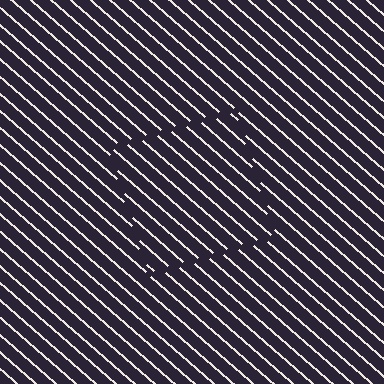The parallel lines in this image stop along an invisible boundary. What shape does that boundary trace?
An illusory square. The interior of the shape contains the same grating, shifted by half a period — the contour is defined by the phase discontinuity where line-ends from the inner and outer gratings abut.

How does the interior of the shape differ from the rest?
The interior of the shape contains the same grating, shifted by half a period — the contour is defined by the phase discontinuity where line-ends from the inner and outer gratings abut.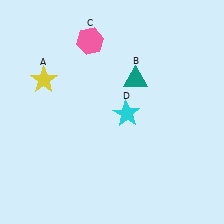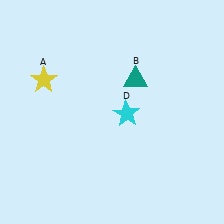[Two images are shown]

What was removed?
The pink hexagon (C) was removed in Image 2.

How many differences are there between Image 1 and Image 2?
There is 1 difference between the two images.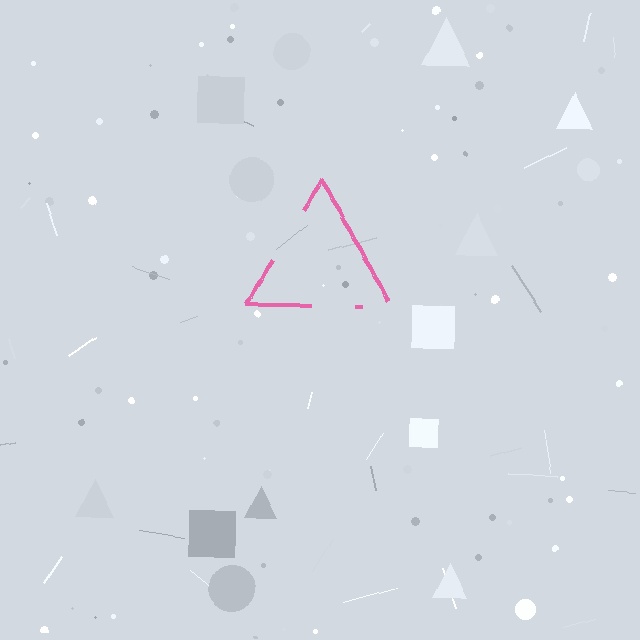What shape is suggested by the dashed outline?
The dashed outline suggests a triangle.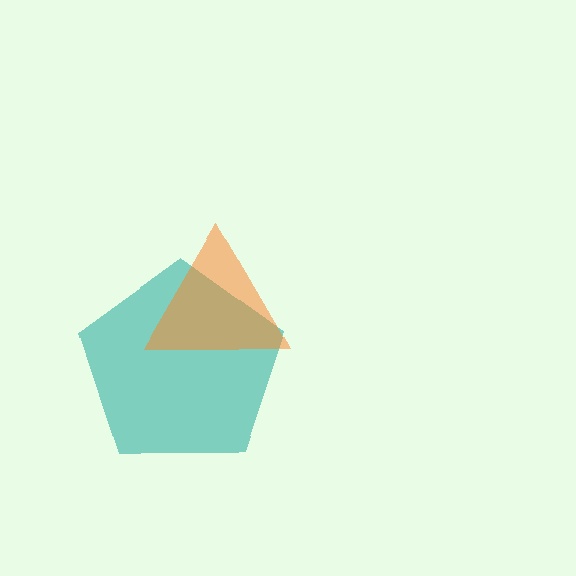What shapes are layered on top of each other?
The layered shapes are: a teal pentagon, an orange triangle.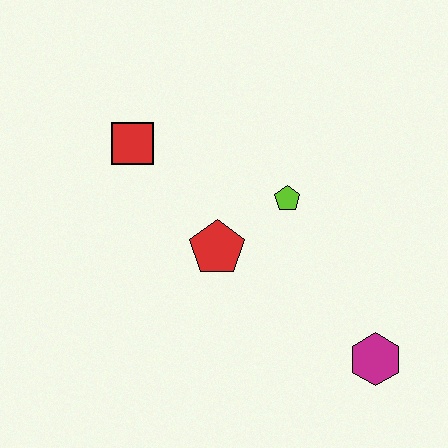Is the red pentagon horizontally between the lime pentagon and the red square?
Yes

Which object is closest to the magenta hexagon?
The lime pentagon is closest to the magenta hexagon.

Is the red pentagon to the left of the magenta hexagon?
Yes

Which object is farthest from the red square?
The magenta hexagon is farthest from the red square.